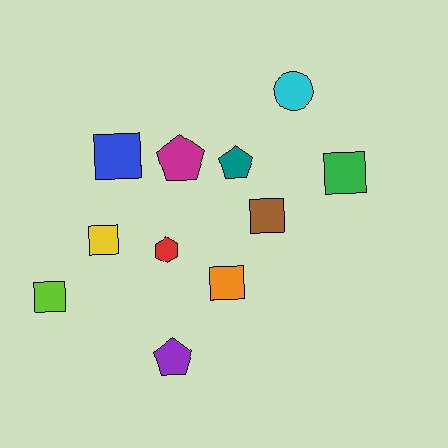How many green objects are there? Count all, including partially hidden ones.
There is 1 green object.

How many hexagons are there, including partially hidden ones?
There is 1 hexagon.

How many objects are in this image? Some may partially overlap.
There are 11 objects.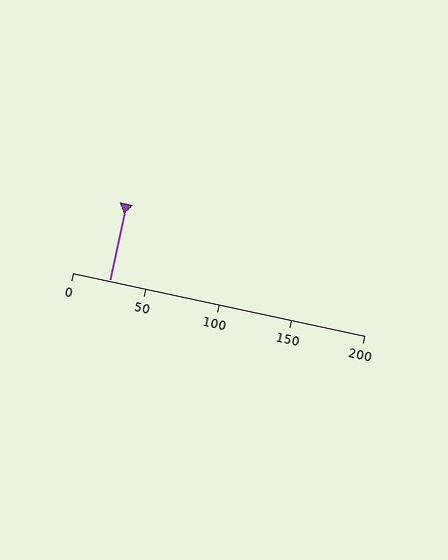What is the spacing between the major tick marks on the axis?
The major ticks are spaced 50 apart.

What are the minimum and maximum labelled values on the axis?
The axis runs from 0 to 200.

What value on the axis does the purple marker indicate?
The marker indicates approximately 25.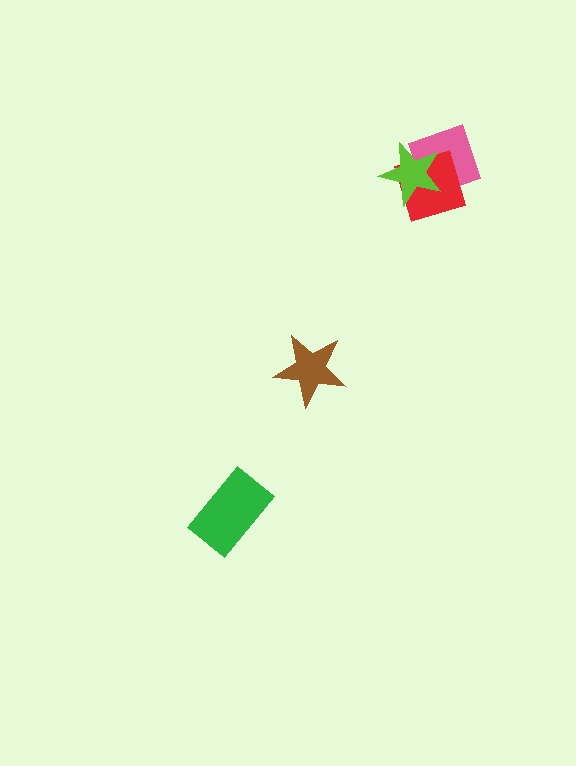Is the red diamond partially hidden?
Yes, it is partially covered by another shape.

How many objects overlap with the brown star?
0 objects overlap with the brown star.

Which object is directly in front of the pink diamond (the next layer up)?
The red diamond is directly in front of the pink diamond.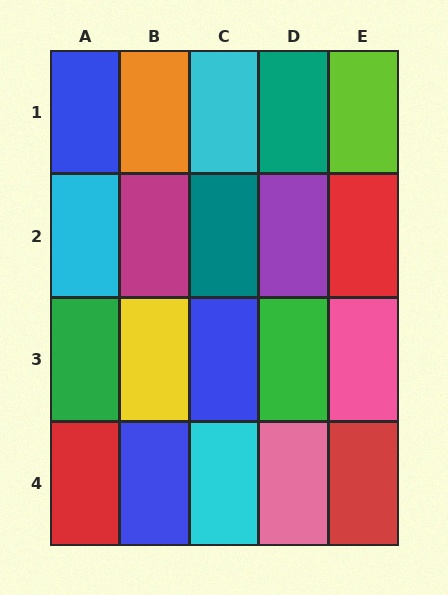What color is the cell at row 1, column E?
Lime.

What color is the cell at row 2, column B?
Magenta.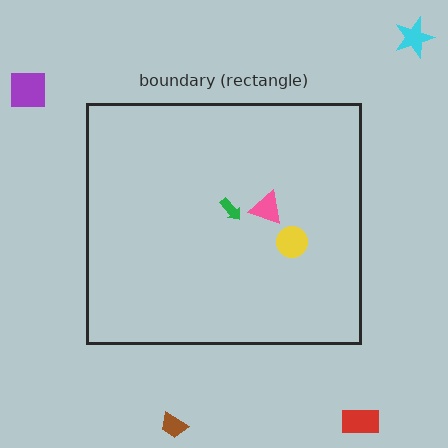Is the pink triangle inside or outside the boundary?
Inside.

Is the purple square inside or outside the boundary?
Outside.